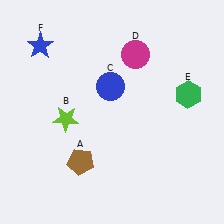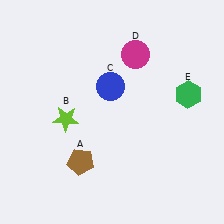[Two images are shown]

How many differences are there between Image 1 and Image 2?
There is 1 difference between the two images.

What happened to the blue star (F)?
The blue star (F) was removed in Image 2. It was in the top-left area of Image 1.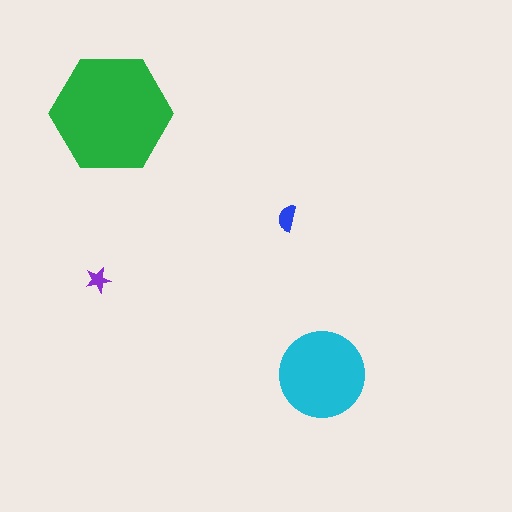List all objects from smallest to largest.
The purple star, the blue semicircle, the cyan circle, the green hexagon.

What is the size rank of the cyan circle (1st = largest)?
2nd.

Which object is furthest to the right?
The cyan circle is rightmost.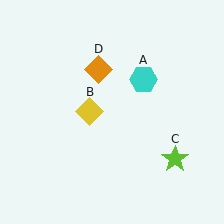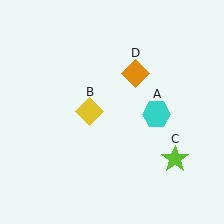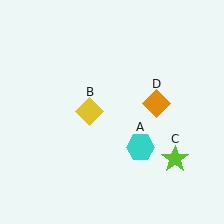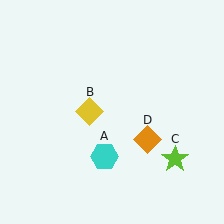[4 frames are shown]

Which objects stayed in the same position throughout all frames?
Yellow diamond (object B) and lime star (object C) remained stationary.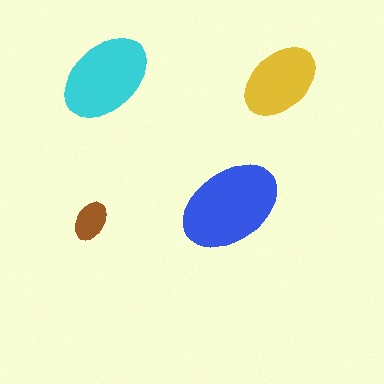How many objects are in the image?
There are 4 objects in the image.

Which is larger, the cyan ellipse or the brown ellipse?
The cyan one.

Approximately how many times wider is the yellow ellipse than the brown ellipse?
About 2 times wider.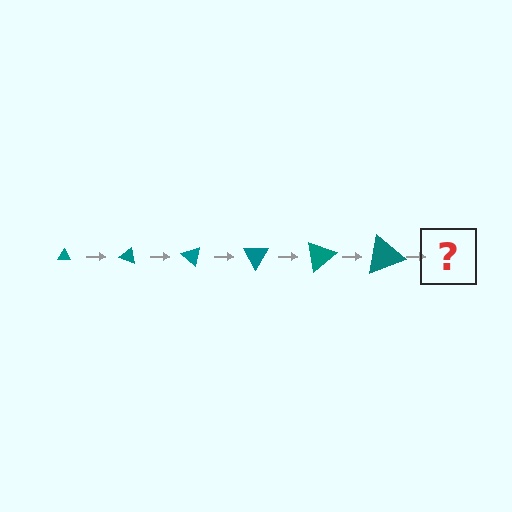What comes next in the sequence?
The next element should be a triangle, larger than the previous one and rotated 120 degrees from the start.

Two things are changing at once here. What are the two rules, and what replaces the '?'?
The two rules are that the triangle grows larger each step and it rotates 20 degrees each step. The '?' should be a triangle, larger than the previous one and rotated 120 degrees from the start.